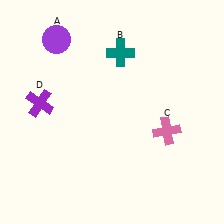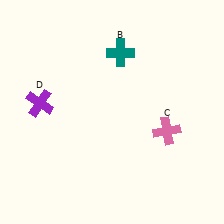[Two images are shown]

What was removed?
The purple circle (A) was removed in Image 2.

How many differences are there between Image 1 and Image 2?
There is 1 difference between the two images.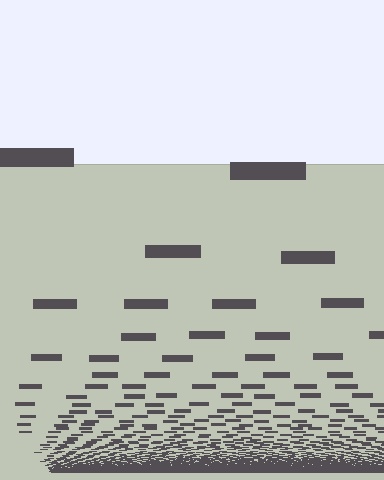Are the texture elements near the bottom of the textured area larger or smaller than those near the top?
Smaller. The gradient is inverted — elements near the bottom are smaller and denser.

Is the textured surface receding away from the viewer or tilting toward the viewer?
The surface appears to tilt toward the viewer. Texture elements get larger and sparser toward the top.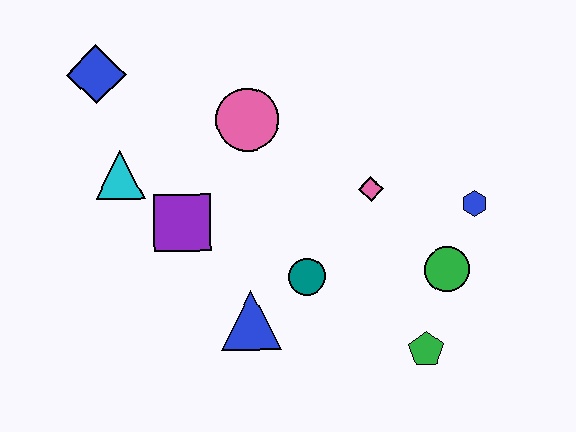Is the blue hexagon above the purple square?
Yes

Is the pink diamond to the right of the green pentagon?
No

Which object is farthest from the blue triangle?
The blue diamond is farthest from the blue triangle.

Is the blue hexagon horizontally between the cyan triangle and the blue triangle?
No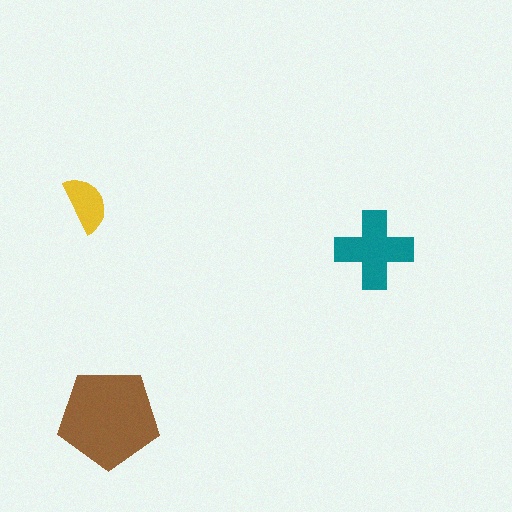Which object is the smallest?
The yellow semicircle.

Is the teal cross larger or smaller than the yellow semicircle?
Larger.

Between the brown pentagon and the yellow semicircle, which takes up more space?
The brown pentagon.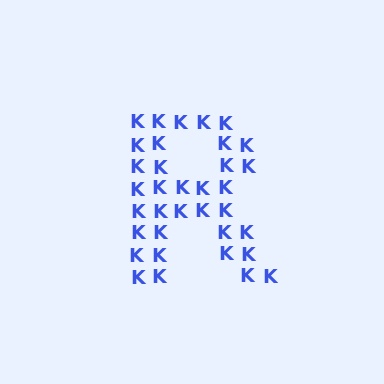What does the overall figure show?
The overall figure shows the letter R.